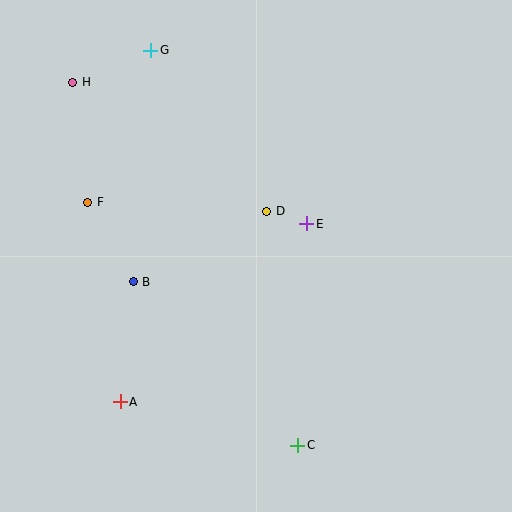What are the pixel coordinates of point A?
Point A is at (120, 402).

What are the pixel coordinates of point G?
Point G is at (151, 50).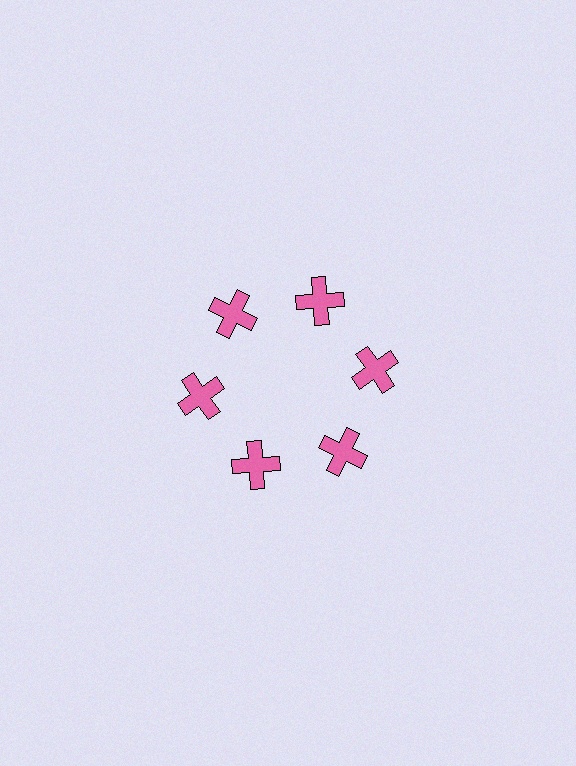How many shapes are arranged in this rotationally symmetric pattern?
There are 6 shapes, arranged in 6 groups of 1.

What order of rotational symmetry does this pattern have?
This pattern has 6-fold rotational symmetry.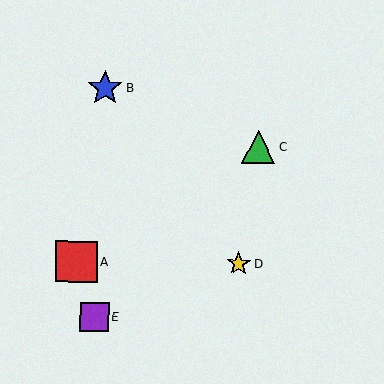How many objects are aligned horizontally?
2 objects (A, D) are aligned horizontally.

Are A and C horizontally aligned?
No, A is at y≈262 and C is at y≈147.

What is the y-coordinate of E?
Object E is at y≈317.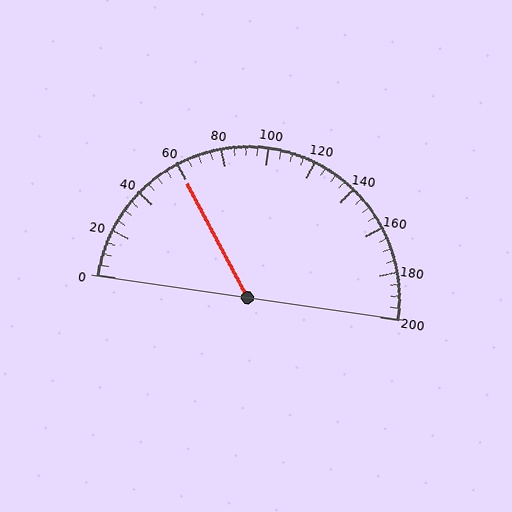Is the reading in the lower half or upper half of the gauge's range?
The reading is in the lower half of the range (0 to 200).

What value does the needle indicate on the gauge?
The needle indicates approximately 60.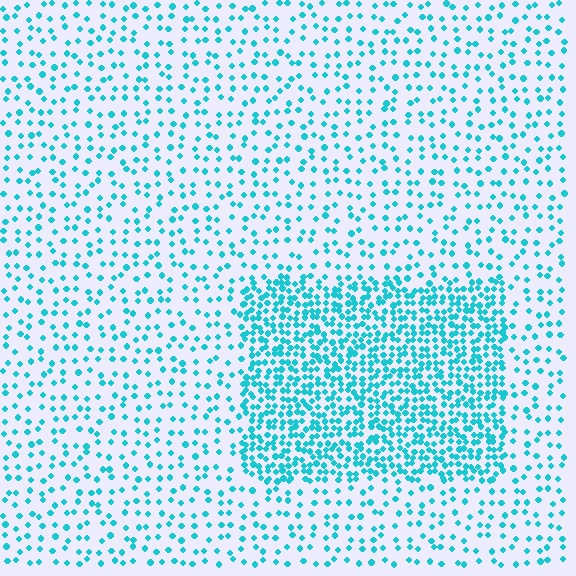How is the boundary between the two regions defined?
The boundary is defined by a change in element density (approximately 2.6x ratio). All elements are the same color, size, and shape.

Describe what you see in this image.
The image contains small cyan elements arranged at two different densities. A rectangle-shaped region is visible where the elements are more densely packed than the surrounding area.